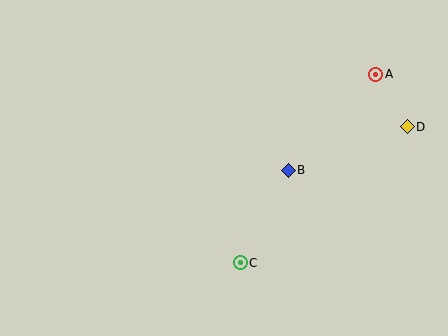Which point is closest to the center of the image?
Point B at (288, 170) is closest to the center.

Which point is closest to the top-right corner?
Point A is closest to the top-right corner.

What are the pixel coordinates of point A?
Point A is at (376, 74).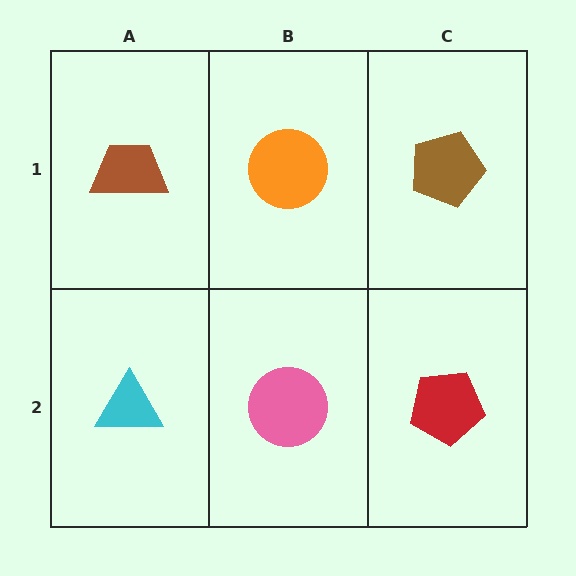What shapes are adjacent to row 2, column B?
An orange circle (row 1, column B), a cyan triangle (row 2, column A), a red pentagon (row 2, column C).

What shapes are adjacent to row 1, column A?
A cyan triangle (row 2, column A), an orange circle (row 1, column B).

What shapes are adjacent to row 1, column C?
A red pentagon (row 2, column C), an orange circle (row 1, column B).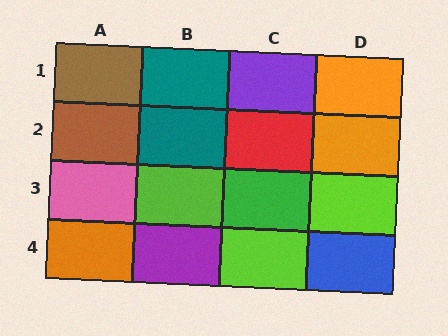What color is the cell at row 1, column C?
Purple.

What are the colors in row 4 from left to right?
Orange, purple, lime, blue.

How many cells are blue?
1 cell is blue.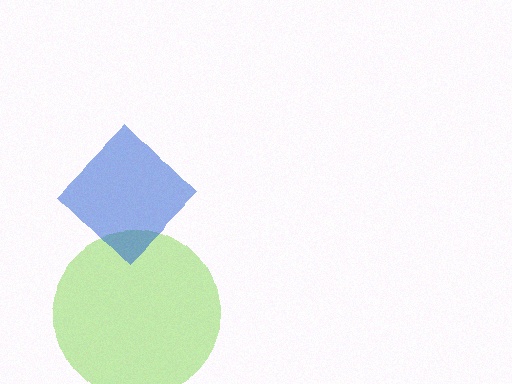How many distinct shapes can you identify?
There are 2 distinct shapes: a lime circle, a blue diamond.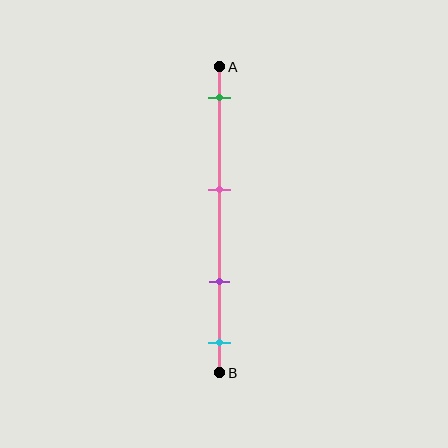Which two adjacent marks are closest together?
The purple and cyan marks are the closest adjacent pair.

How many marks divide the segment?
There are 4 marks dividing the segment.